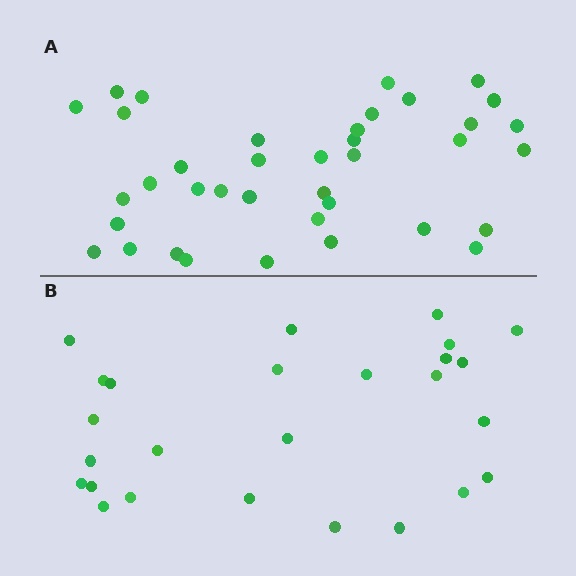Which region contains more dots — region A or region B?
Region A (the top region) has more dots.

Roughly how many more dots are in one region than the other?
Region A has roughly 12 or so more dots than region B.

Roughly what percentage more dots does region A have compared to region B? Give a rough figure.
About 45% more.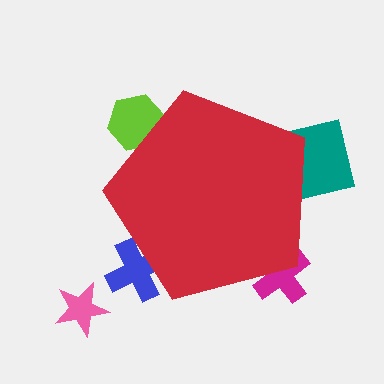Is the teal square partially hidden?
Yes, the teal square is partially hidden behind the red pentagon.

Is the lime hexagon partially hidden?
Yes, the lime hexagon is partially hidden behind the red pentagon.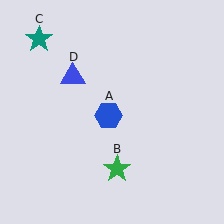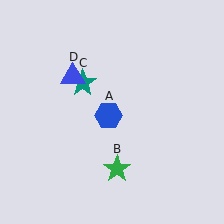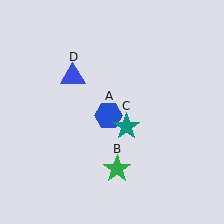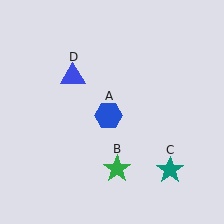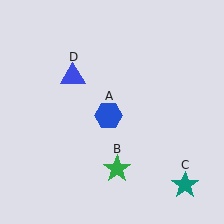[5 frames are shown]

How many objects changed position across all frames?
1 object changed position: teal star (object C).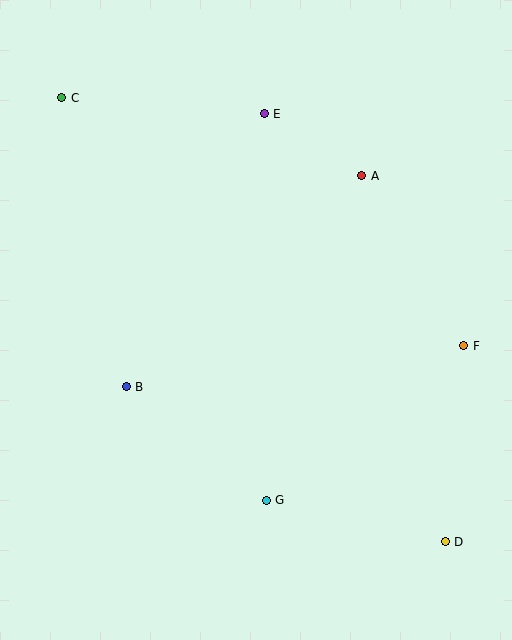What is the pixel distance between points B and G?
The distance between B and G is 180 pixels.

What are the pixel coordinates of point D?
Point D is at (445, 542).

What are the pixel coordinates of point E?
Point E is at (264, 114).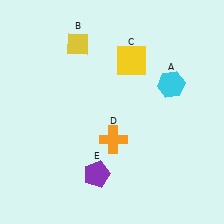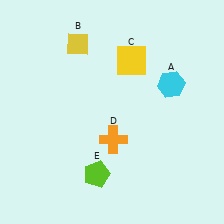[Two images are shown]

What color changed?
The pentagon (E) changed from purple in Image 1 to lime in Image 2.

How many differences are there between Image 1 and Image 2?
There is 1 difference between the two images.